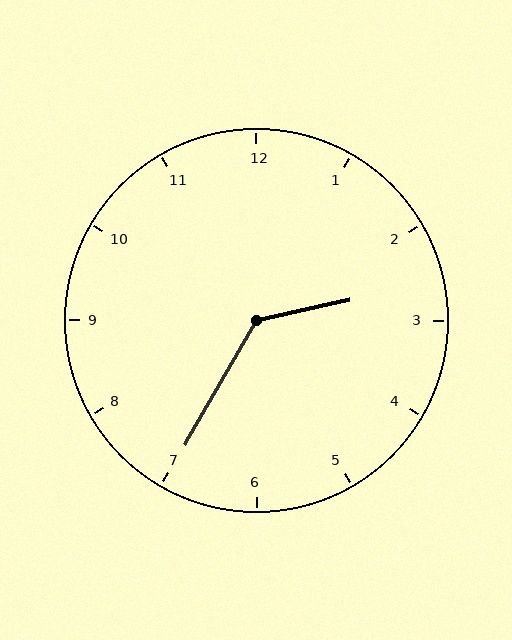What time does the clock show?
2:35.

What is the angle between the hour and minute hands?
Approximately 132 degrees.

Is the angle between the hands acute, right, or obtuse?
It is obtuse.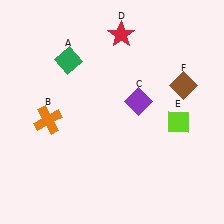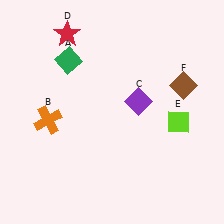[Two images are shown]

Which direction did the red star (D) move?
The red star (D) moved left.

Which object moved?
The red star (D) moved left.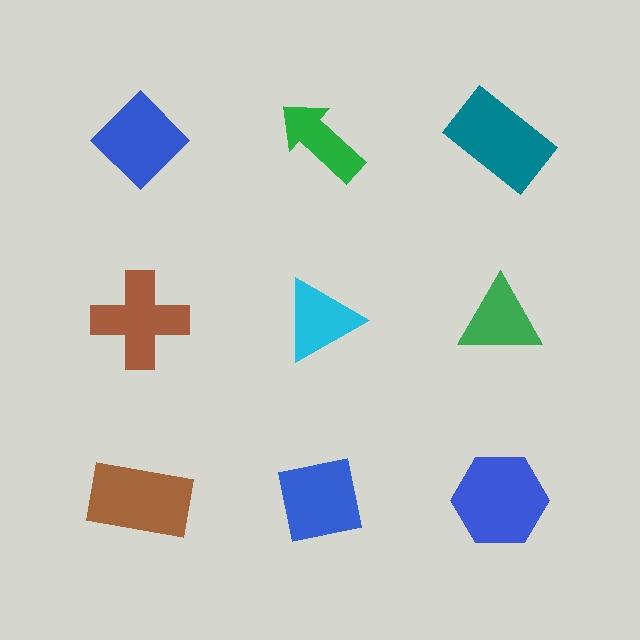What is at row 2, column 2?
A cyan triangle.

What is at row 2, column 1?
A brown cross.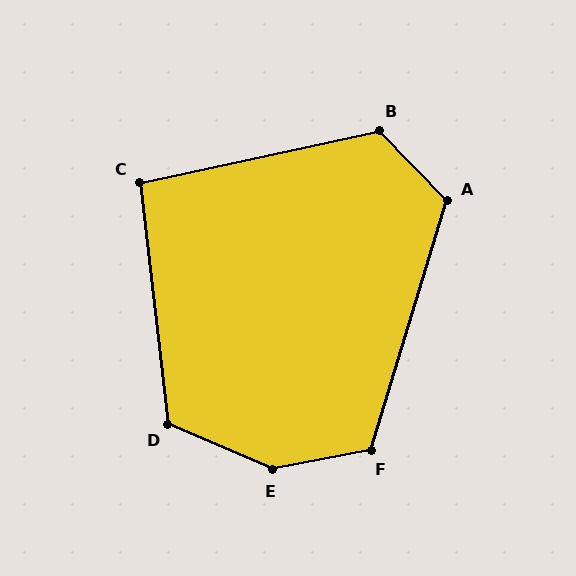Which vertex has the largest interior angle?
E, at approximately 146 degrees.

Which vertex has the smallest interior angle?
C, at approximately 96 degrees.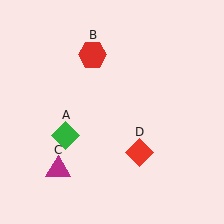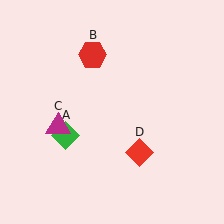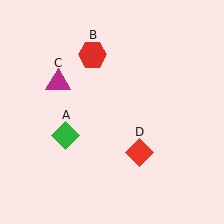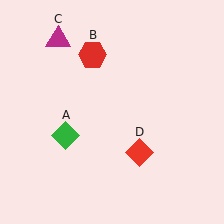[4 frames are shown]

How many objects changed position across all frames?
1 object changed position: magenta triangle (object C).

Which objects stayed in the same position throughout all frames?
Green diamond (object A) and red hexagon (object B) and red diamond (object D) remained stationary.